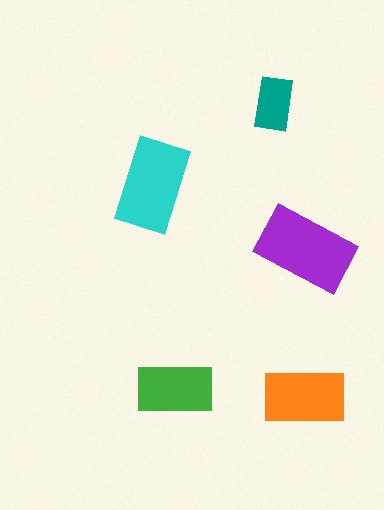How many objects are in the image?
There are 5 objects in the image.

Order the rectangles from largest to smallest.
the purple one, the cyan one, the orange one, the green one, the teal one.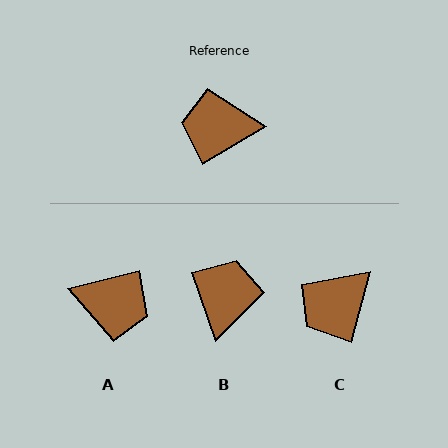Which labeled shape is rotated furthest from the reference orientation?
A, about 163 degrees away.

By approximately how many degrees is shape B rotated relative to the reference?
Approximately 102 degrees clockwise.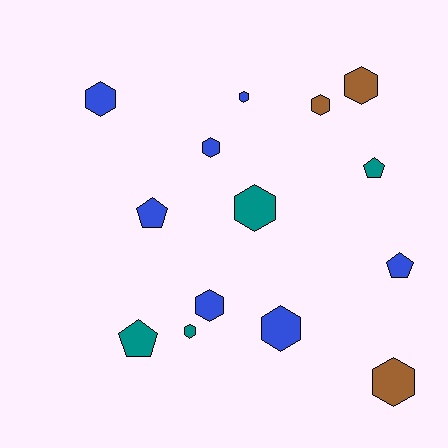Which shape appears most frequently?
Hexagon, with 10 objects.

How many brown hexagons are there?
There are 3 brown hexagons.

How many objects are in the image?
There are 14 objects.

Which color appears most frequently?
Blue, with 7 objects.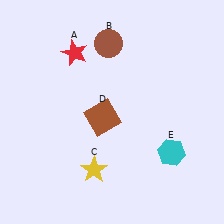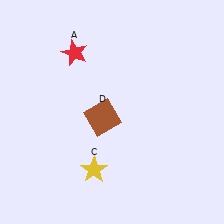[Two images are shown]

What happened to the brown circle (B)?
The brown circle (B) was removed in Image 2. It was in the top-left area of Image 1.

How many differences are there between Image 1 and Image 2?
There are 2 differences between the two images.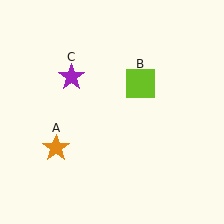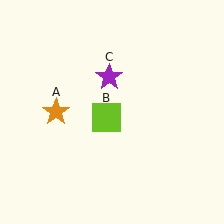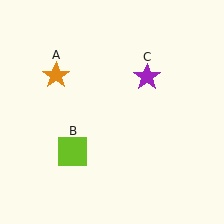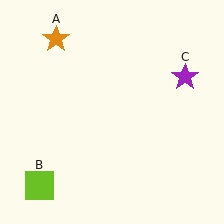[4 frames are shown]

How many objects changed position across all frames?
3 objects changed position: orange star (object A), lime square (object B), purple star (object C).